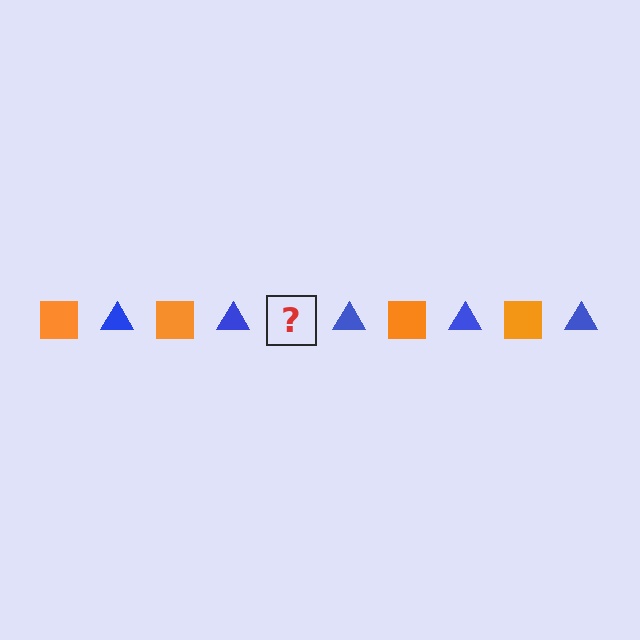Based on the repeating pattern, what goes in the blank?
The blank should be an orange square.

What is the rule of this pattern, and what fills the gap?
The rule is that the pattern alternates between orange square and blue triangle. The gap should be filled with an orange square.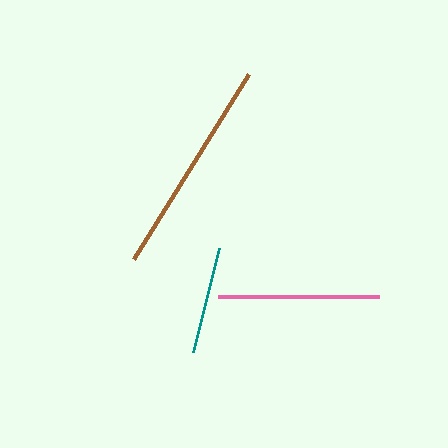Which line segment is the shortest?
The teal line is the shortest at approximately 106 pixels.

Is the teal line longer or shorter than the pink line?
The pink line is longer than the teal line.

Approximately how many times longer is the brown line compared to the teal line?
The brown line is approximately 2.1 times the length of the teal line.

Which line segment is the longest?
The brown line is the longest at approximately 218 pixels.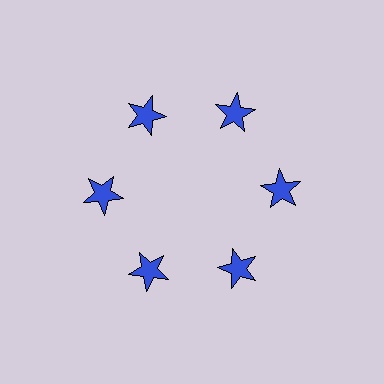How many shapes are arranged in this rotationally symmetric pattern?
There are 6 shapes, arranged in 6 groups of 1.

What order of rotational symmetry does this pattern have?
This pattern has 6-fold rotational symmetry.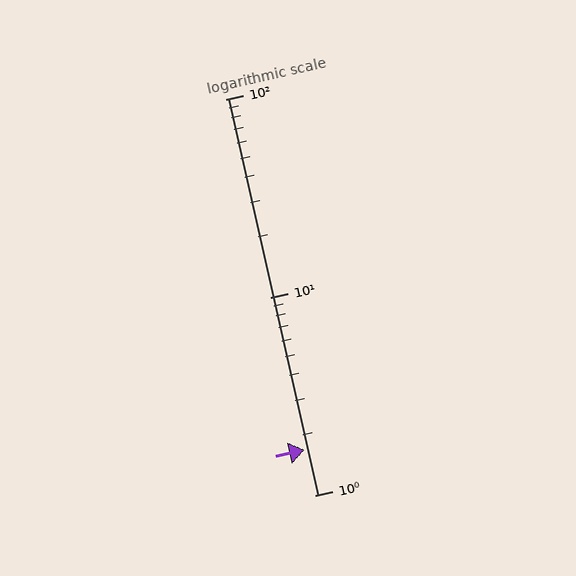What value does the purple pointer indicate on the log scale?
The pointer indicates approximately 1.7.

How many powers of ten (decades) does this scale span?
The scale spans 2 decades, from 1 to 100.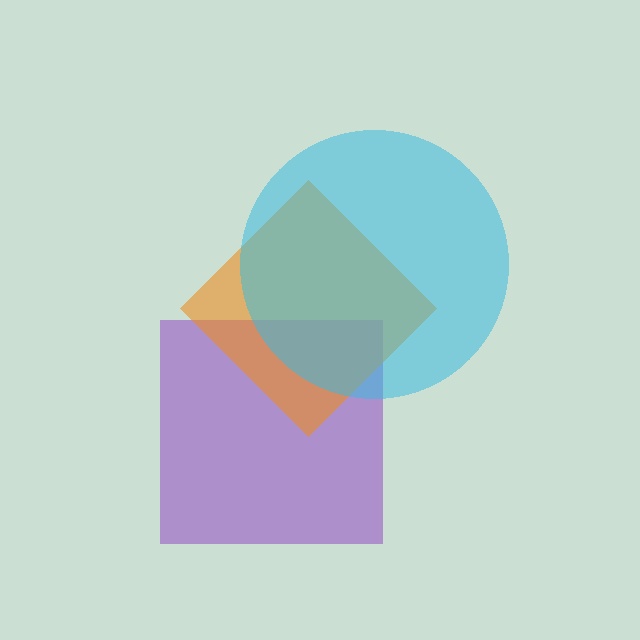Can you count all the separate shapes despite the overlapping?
Yes, there are 3 separate shapes.